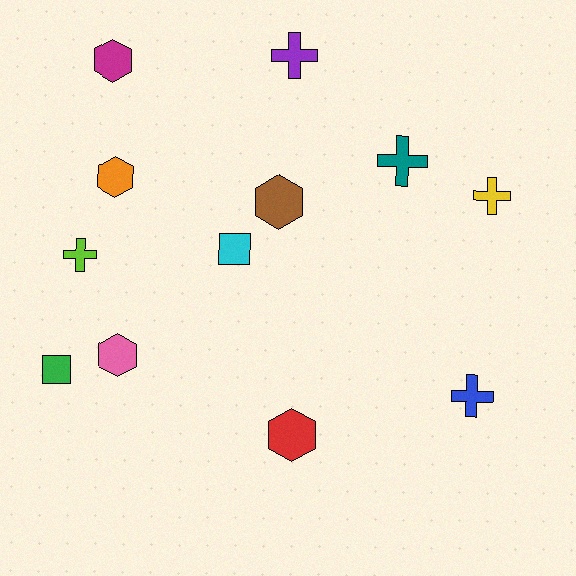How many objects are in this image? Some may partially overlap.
There are 12 objects.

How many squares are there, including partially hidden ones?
There are 2 squares.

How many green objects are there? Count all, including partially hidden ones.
There is 1 green object.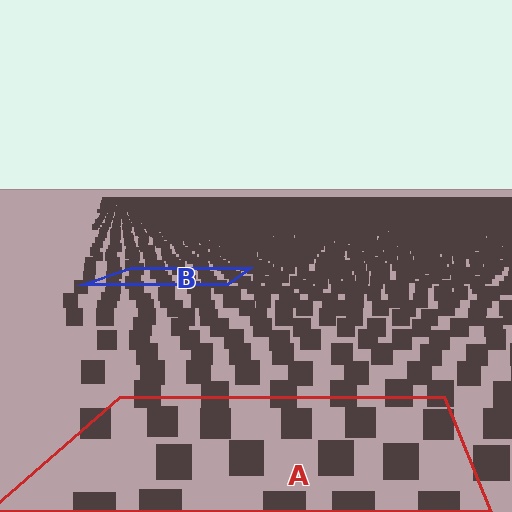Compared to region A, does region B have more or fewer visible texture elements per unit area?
Region B has more texture elements per unit area — they are packed more densely because it is farther away.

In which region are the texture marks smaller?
The texture marks are smaller in region B, because it is farther away.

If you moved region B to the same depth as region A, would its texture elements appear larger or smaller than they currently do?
They would appear larger. At a closer depth, the same texture elements are projected at a bigger on-screen size.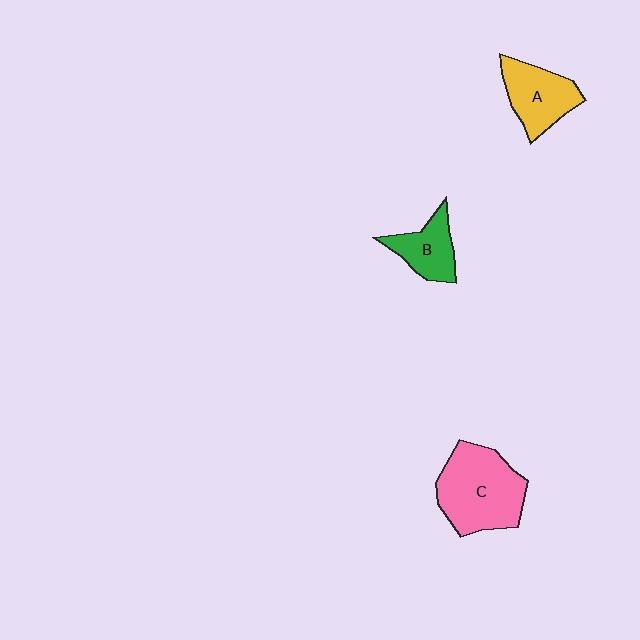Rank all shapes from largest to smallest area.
From largest to smallest: C (pink), A (yellow), B (green).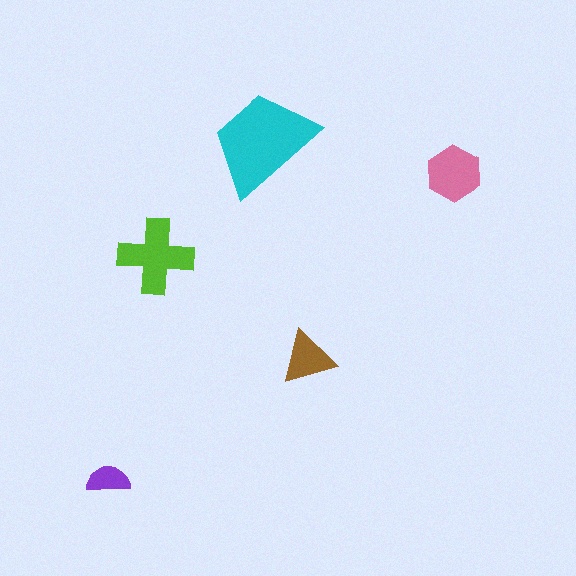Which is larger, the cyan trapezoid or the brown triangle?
The cyan trapezoid.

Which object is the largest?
The cyan trapezoid.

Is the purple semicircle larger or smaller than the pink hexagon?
Smaller.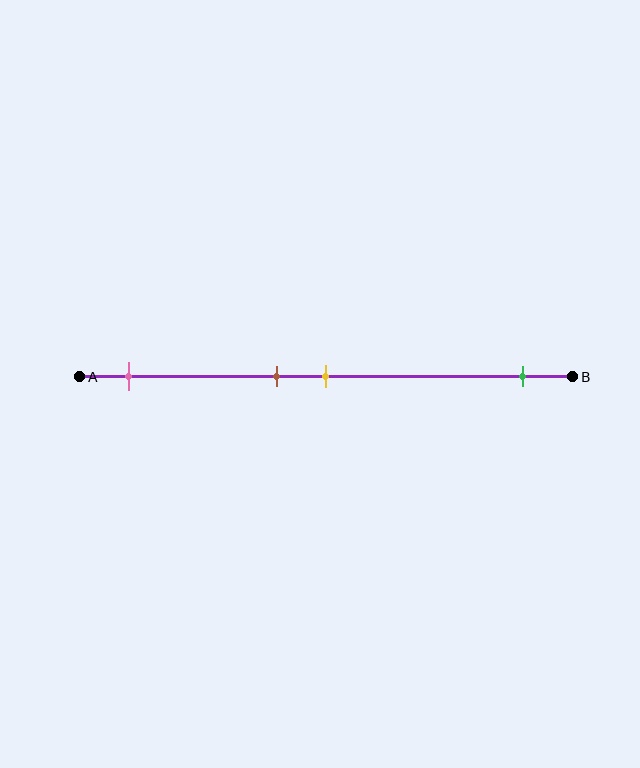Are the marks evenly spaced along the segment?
No, the marks are not evenly spaced.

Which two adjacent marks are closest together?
The brown and yellow marks are the closest adjacent pair.